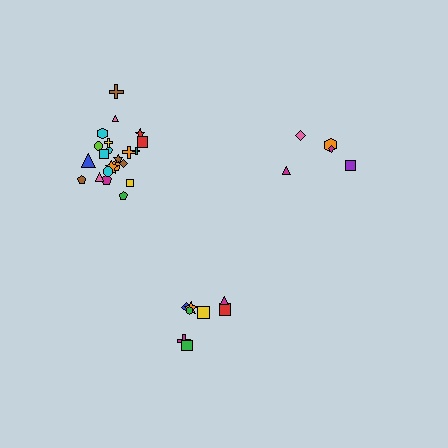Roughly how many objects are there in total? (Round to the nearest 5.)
Roughly 35 objects in total.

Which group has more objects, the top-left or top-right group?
The top-left group.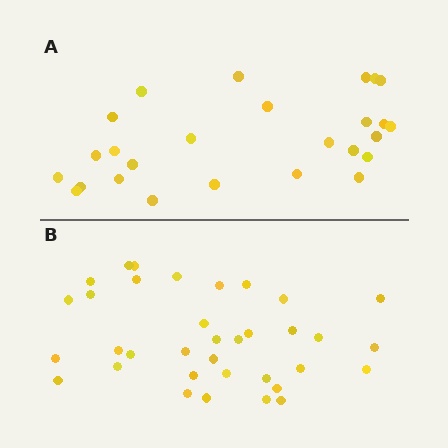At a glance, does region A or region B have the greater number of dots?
Region B (the bottom region) has more dots.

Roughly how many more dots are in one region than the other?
Region B has roughly 8 or so more dots than region A.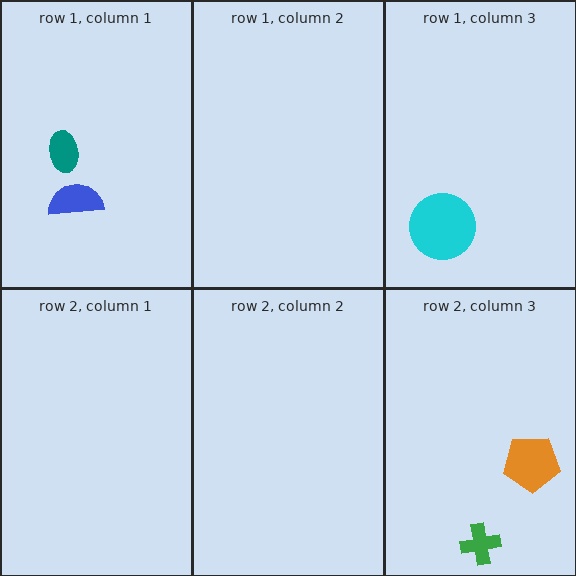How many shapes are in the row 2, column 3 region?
2.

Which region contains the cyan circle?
The row 1, column 3 region.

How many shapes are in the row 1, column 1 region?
2.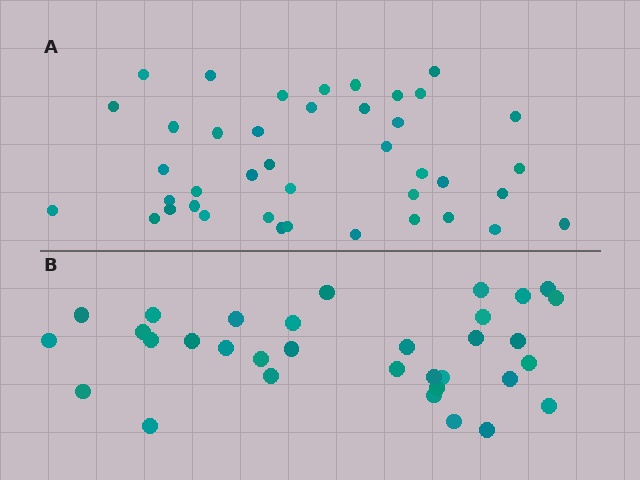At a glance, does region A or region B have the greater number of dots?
Region A (the top region) has more dots.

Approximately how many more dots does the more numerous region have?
Region A has roughly 8 or so more dots than region B.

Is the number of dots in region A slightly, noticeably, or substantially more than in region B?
Region A has only slightly more — the two regions are fairly close. The ratio is roughly 1.2 to 1.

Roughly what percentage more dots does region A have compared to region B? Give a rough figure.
About 25% more.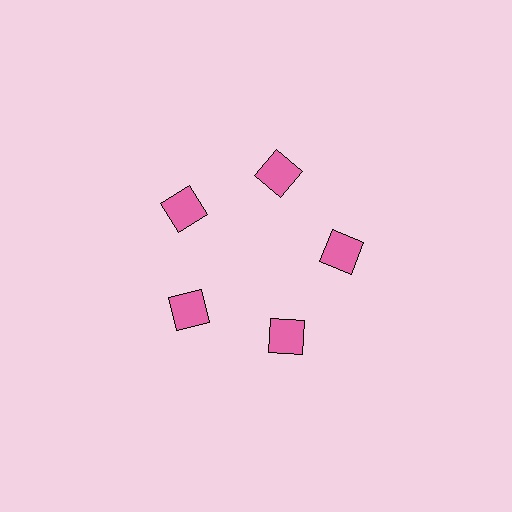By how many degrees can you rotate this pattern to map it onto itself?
The pattern maps onto itself every 72 degrees of rotation.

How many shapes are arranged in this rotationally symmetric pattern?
There are 5 shapes, arranged in 5 groups of 1.